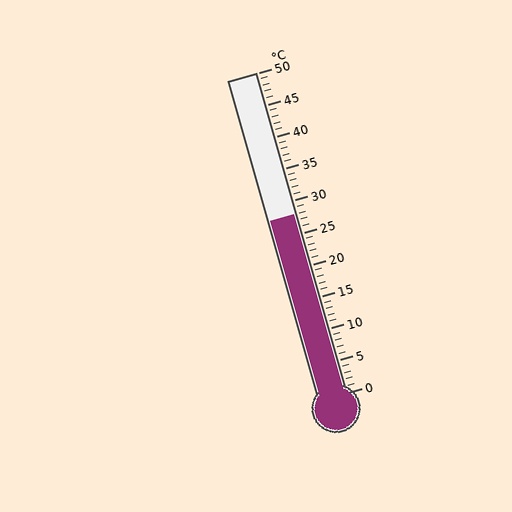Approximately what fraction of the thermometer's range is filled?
The thermometer is filled to approximately 55% of its range.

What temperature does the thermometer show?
The thermometer shows approximately 28°C.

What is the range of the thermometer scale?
The thermometer scale ranges from 0°C to 50°C.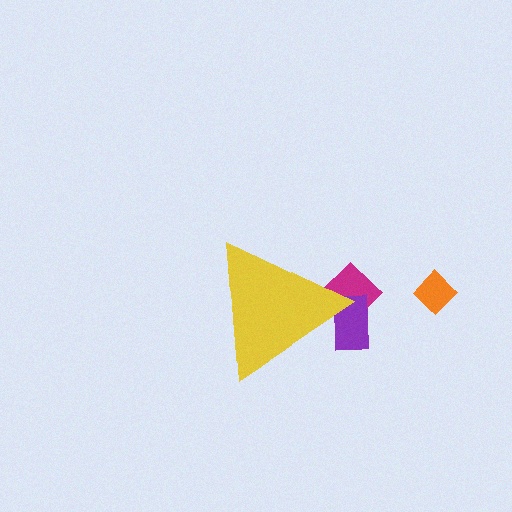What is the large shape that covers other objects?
A yellow triangle.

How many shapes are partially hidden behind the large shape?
2 shapes are partially hidden.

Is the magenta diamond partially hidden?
Yes, the magenta diamond is partially hidden behind the yellow triangle.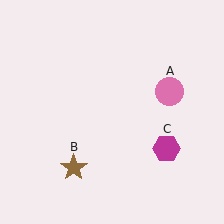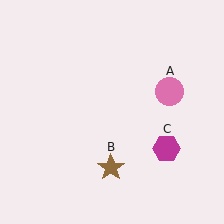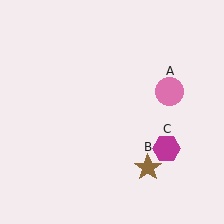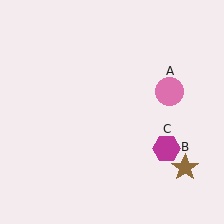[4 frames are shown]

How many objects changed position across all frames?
1 object changed position: brown star (object B).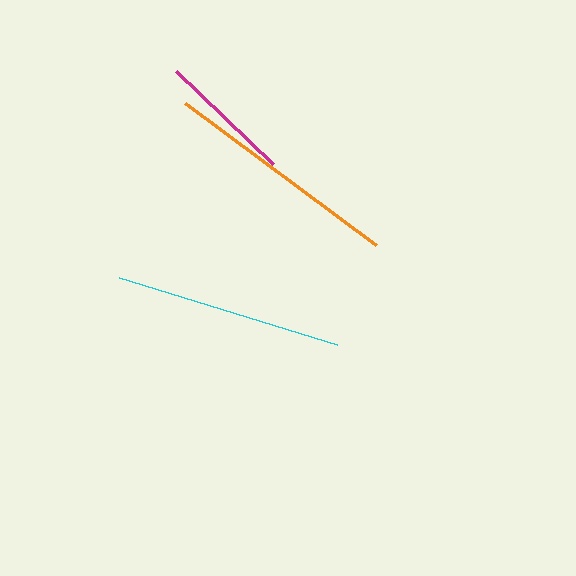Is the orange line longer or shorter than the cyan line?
The orange line is longer than the cyan line.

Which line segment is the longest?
The orange line is the longest at approximately 238 pixels.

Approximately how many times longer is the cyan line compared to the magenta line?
The cyan line is approximately 1.7 times the length of the magenta line.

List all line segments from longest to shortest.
From longest to shortest: orange, cyan, magenta.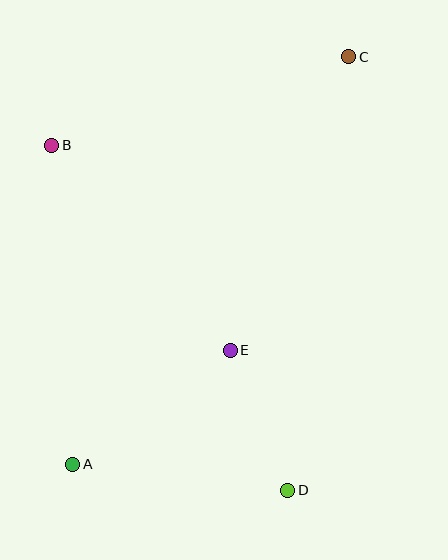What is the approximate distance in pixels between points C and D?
The distance between C and D is approximately 438 pixels.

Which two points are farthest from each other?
Points A and C are farthest from each other.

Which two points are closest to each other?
Points D and E are closest to each other.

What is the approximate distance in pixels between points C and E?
The distance between C and E is approximately 316 pixels.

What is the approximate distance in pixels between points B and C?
The distance between B and C is approximately 310 pixels.